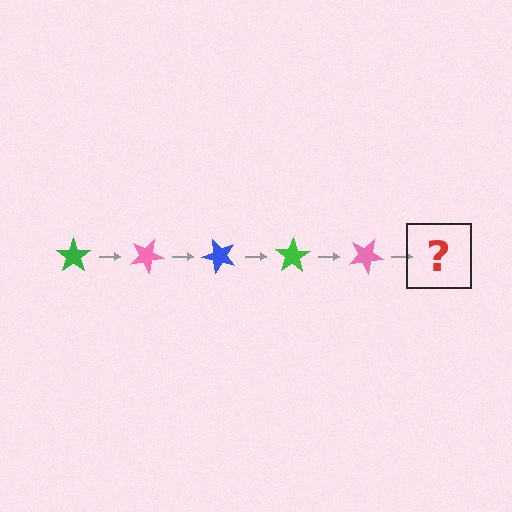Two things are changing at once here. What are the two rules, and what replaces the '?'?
The two rules are that it rotates 25 degrees each step and the color cycles through green, pink, and blue. The '?' should be a blue star, rotated 125 degrees from the start.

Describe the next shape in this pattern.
It should be a blue star, rotated 125 degrees from the start.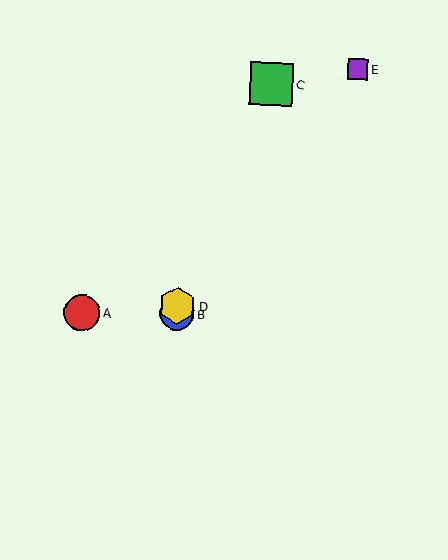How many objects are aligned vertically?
2 objects (B, D) are aligned vertically.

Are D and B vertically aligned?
Yes, both are at x≈177.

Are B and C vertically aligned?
No, B is at x≈177 and C is at x≈271.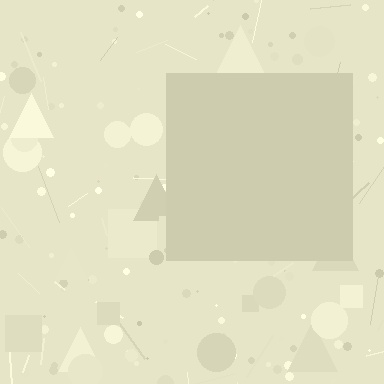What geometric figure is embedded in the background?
A square is embedded in the background.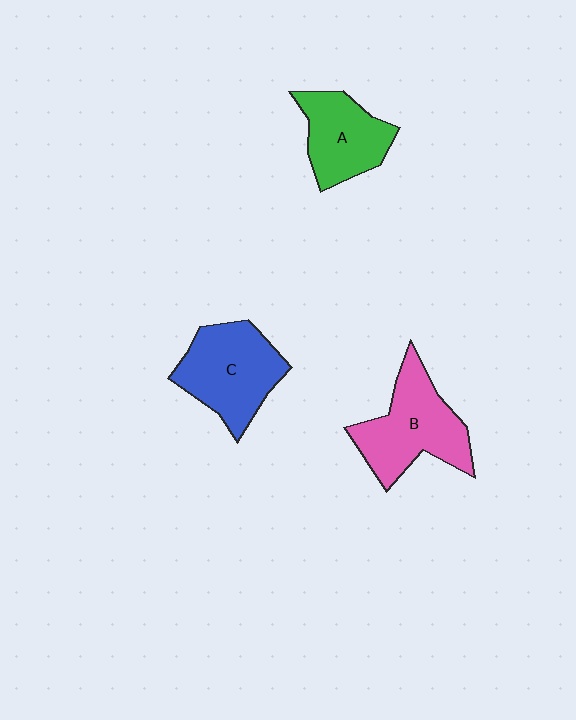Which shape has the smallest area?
Shape A (green).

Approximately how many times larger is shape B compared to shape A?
Approximately 1.3 times.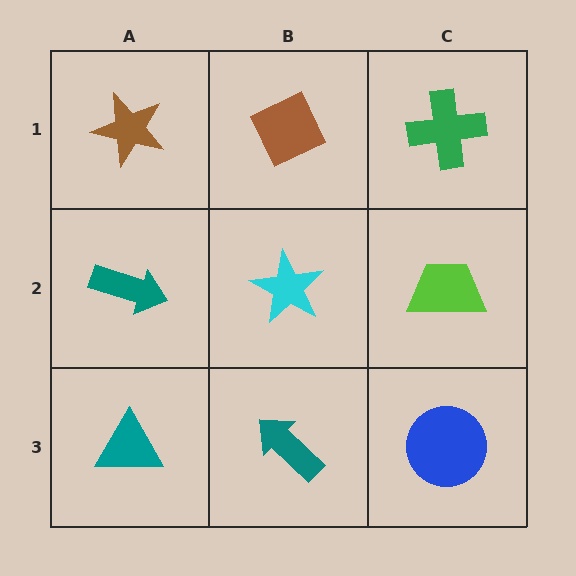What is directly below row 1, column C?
A lime trapezoid.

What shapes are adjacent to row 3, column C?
A lime trapezoid (row 2, column C), a teal arrow (row 3, column B).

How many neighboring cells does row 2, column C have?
3.